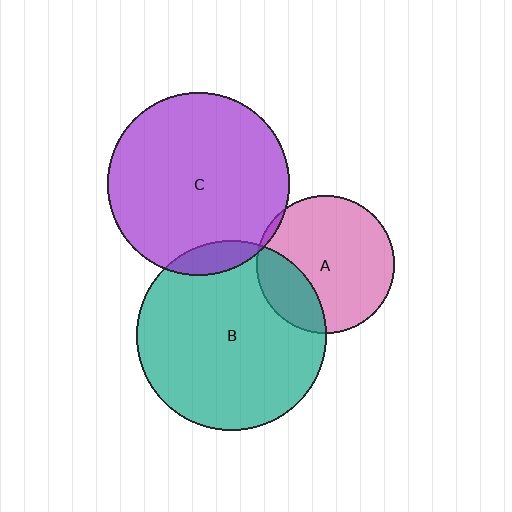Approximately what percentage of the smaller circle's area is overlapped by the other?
Approximately 5%.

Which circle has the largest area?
Circle B (teal).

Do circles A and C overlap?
Yes.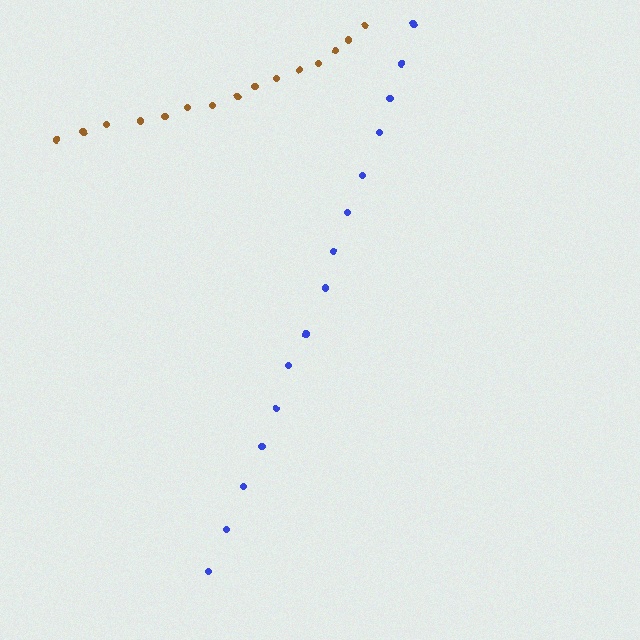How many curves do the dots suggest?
There are 2 distinct paths.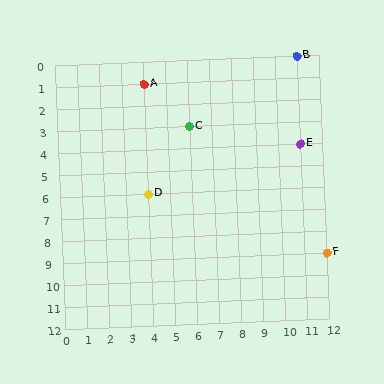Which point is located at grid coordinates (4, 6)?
Point D is at (4, 6).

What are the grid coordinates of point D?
Point D is at grid coordinates (4, 6).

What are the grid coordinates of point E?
Point E is at grid coordinates (11, 4).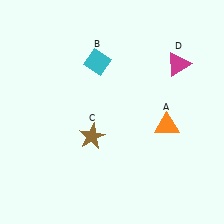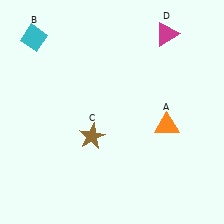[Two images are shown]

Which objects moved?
The objects that moved are: the cyan diamond (B), the magenta triangle (D).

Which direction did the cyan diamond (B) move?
The cyan diamond (B) moved left.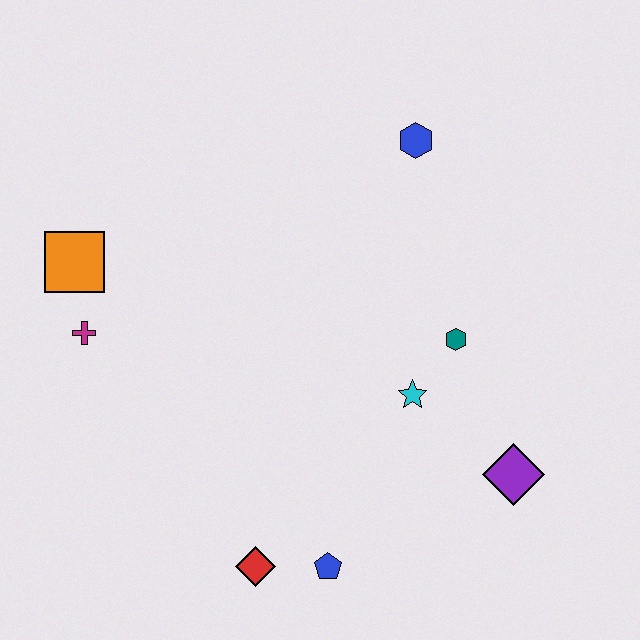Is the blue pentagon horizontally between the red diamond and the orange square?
No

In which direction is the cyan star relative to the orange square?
The cyan star is to the right of the orange square.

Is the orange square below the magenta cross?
No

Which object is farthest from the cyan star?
The orange square is farthest from the cyan star.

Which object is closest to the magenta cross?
The orange square is closest to the magenta cross.